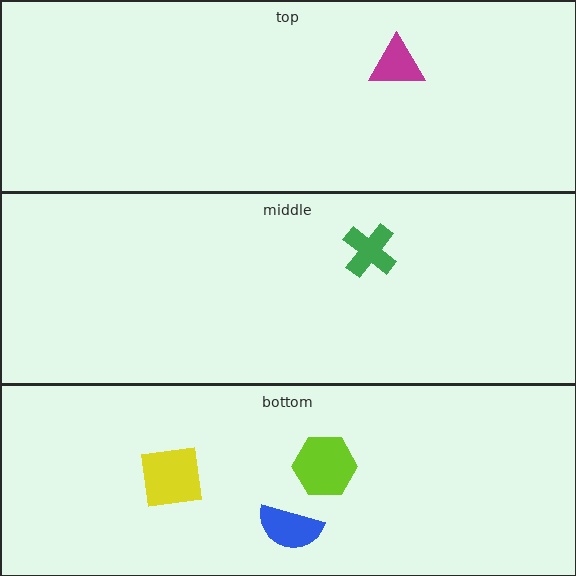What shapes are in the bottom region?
The yellow square, the blue semicircle, the lime hexagon.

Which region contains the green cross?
The middle region.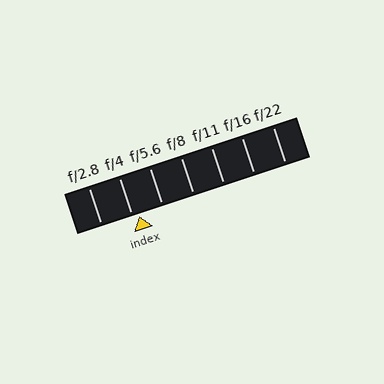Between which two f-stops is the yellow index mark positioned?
The index mark is between f/4 and f/5.6.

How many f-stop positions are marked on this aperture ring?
There are 7 f-stop positions marked.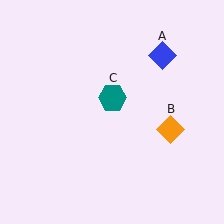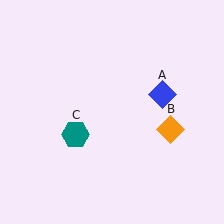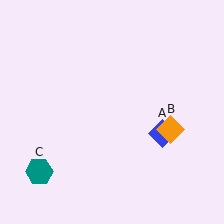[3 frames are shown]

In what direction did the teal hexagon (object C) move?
The teal hexagon (object C) moved down and to the left.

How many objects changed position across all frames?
2 objects changed position: blue diamond (object A), teal hexagon (object C).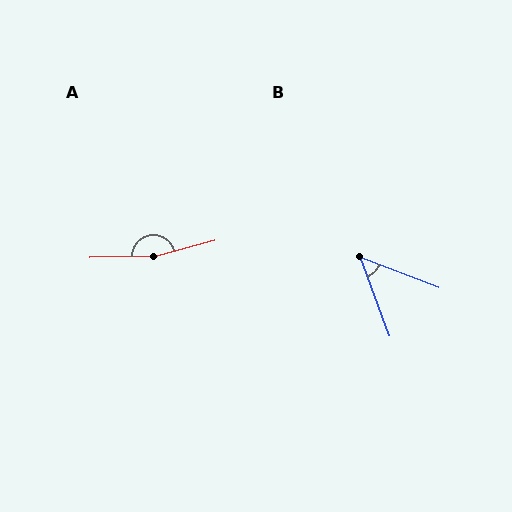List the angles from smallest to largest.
B (48°), A (166°).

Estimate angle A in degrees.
Approximately 166 degrees.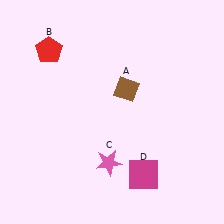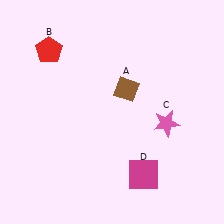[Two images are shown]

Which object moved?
The pink star (C) moved right.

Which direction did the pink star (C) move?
The pink star (C) moved right.